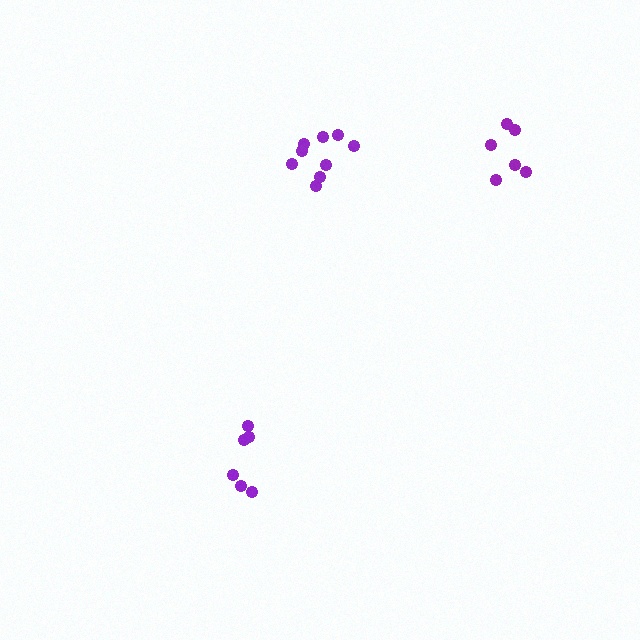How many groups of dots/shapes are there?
There are 3 groups.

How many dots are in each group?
Group 1: 9 dots, Group 2: 6 dots, Group 3: 6 dots (21 total).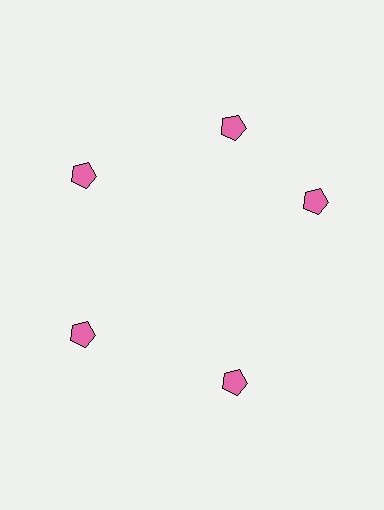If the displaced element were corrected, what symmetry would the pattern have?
It would have 5-fold rotational symmetry — the pattern would map onto itself every 72 degrees.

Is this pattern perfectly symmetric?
No. The 5 pink pentagons are arranged in a ring, but one element near the 3 o'clock position is rotated out of alignment along the ring, breaking the 5-fold rotational symmetry.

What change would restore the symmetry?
The symmetry would be restored by rotating it back into even spacing with its neighbors so that all 5 pentagons sit at equal angles and equal distance from the center.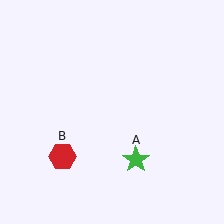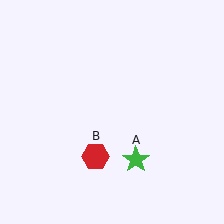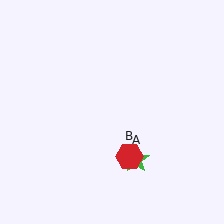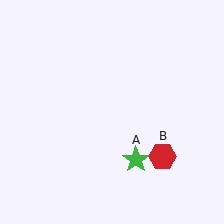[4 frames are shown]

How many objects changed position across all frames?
1 object changed position: red hexagon (object B).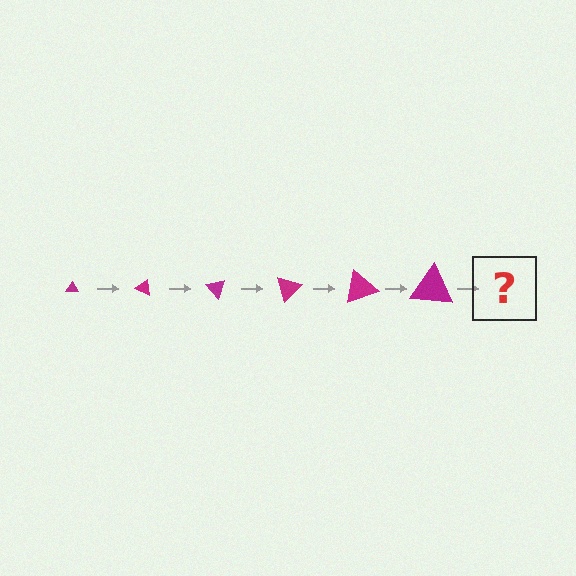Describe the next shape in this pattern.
It should be a triangle, larger than the previous one and rotated 150 degrees from the start.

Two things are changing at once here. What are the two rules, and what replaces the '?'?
The two rules are that the triangle grows larger each step and it rotates 25 degrees each step. The '?' should be a triangle, larger than the previous one and rotated 150 degrees from the start.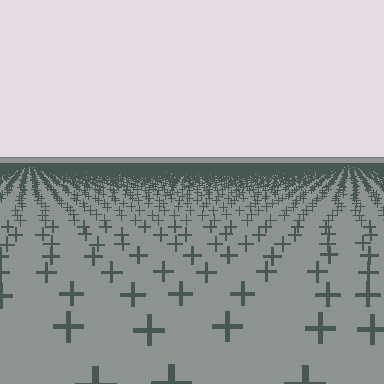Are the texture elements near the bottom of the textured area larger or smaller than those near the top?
Larger. Near the bottom, elements are closer to the viewer and appear at a bigger on-screen size.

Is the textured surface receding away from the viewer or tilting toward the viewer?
The surface is receding away from the viewer. Texture elements get smaller and denser toward the top.